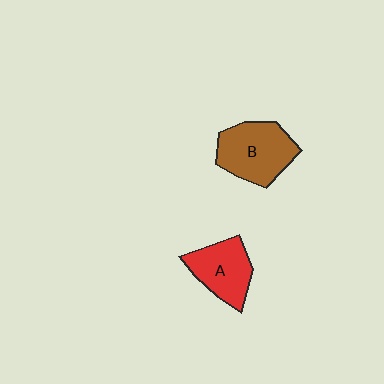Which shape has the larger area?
Shape B (brown).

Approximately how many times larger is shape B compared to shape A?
Approximately 1.3 times.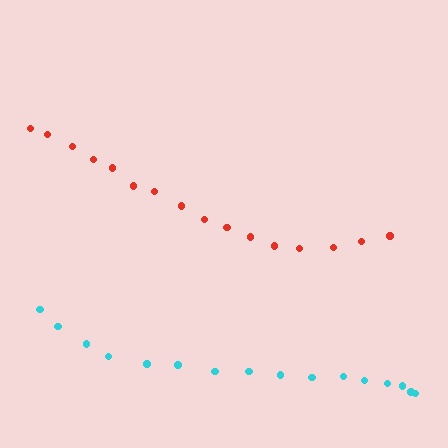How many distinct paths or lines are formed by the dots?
There are 2 distinct paths.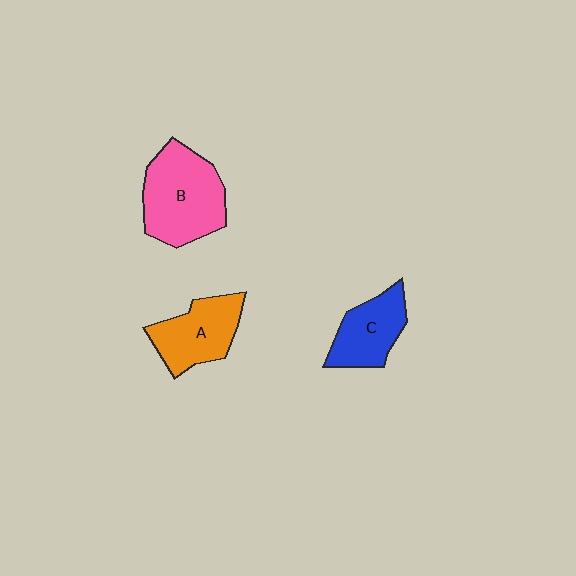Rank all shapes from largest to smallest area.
From largest to smallest: B (pink), A (orange), C (blue).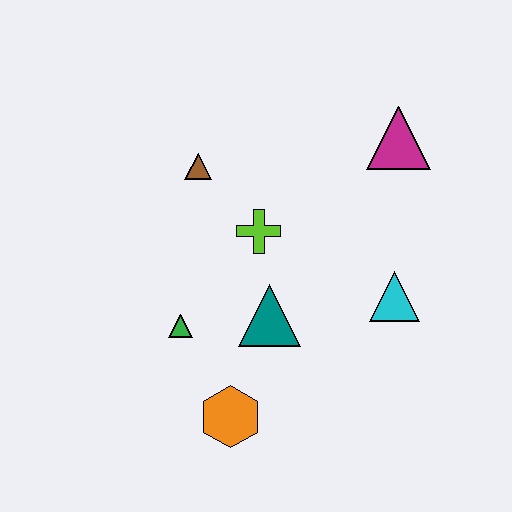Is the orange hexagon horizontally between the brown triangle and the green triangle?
No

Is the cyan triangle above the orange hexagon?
Yes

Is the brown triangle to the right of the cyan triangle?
No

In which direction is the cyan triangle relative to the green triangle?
The cyan triangle is to the right of the green triangle.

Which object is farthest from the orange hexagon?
The magenta triangle is farthest from the orange hexagon.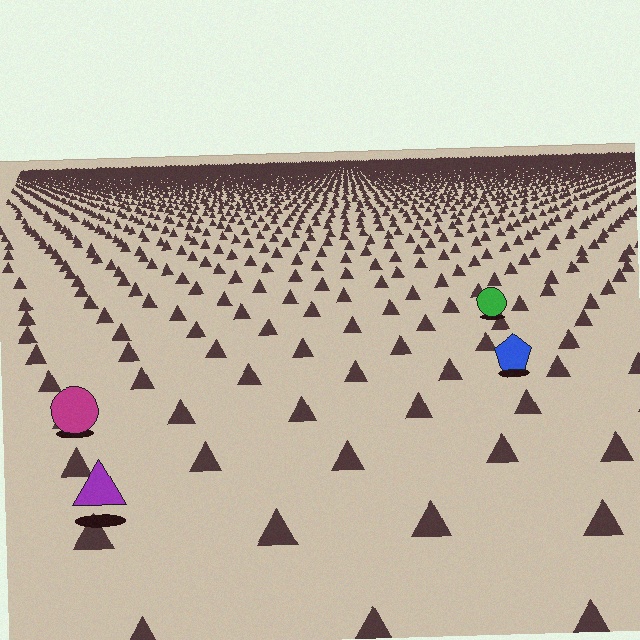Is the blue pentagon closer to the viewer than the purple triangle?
No. The purple triangle is closer — you can tell from the texture gradient: the ground texture is coarser near it.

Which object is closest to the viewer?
The purple triangle is closest. The texture marks near it are larger and more spread out.